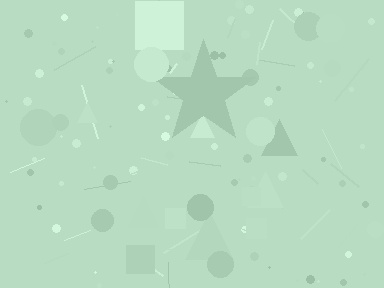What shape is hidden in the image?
A star is hidden in the image.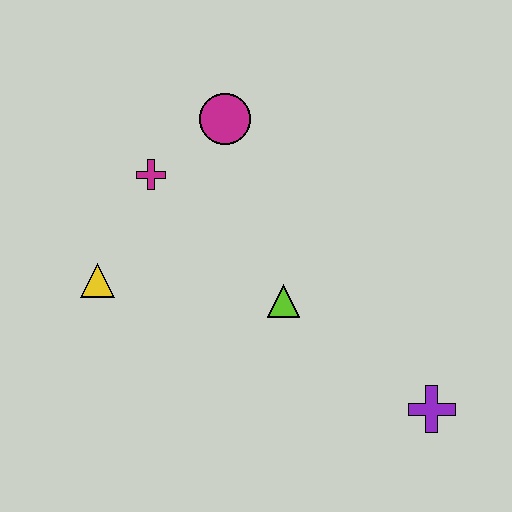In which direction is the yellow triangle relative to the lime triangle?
The yellow triangle is to the left of the lime triangle.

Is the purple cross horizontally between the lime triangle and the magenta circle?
No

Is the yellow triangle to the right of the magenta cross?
No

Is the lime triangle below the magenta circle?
Yes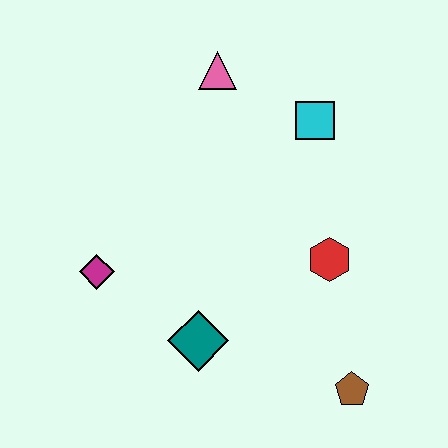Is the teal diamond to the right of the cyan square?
No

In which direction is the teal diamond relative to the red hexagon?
The teal diamond is to the left of the red hexagon.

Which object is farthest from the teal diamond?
The pink triangle is farthest from the teal diamond.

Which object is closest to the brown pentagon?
The red hexagon is closest to the brown pentagon.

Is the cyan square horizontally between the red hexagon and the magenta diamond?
Yes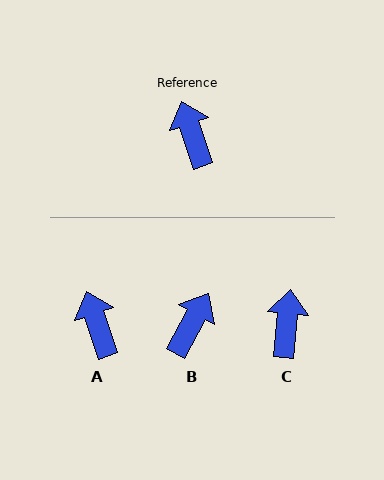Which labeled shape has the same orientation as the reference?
A.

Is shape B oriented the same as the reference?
No, it is off by about 47 degrees.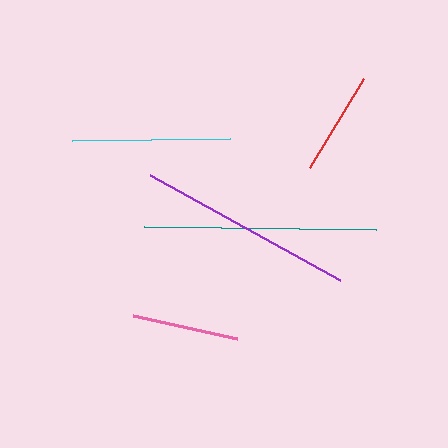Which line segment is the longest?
The teal line is the longest at approximately 233 pixels.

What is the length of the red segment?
The red segment is approximately 105 pixels long.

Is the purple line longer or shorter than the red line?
The purple line is longer than the red line.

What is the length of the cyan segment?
The cyan segment is approximately 158 pixels long.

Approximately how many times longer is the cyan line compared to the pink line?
The cyan line is approximately 1.5 times the length of the pink line.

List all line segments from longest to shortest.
From longest to shortest: teal, purple, cyan, pink, red.